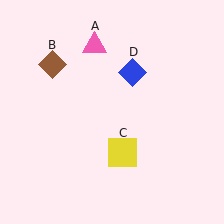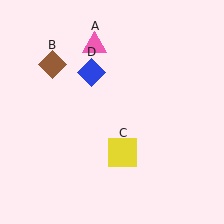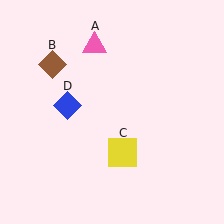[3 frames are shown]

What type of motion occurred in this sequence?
The blue diamond (object D) rotated counterclockwise around the center of the scene.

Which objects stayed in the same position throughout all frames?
Pink triangle (object A) and brown diamond (object B) and yellow square (object C) remained stationary.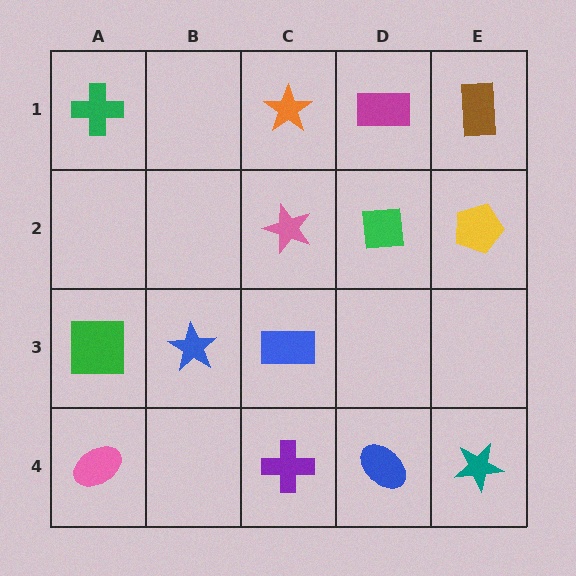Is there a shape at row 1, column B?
No, that cell is empty.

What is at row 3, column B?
A blue star.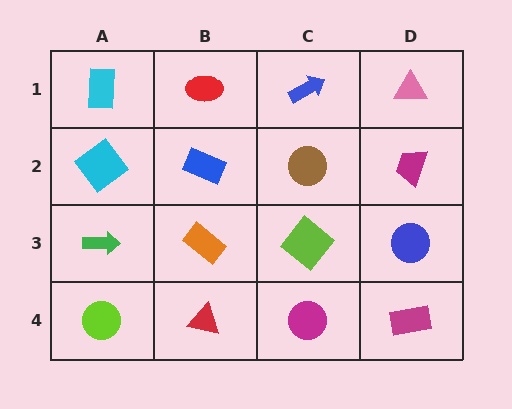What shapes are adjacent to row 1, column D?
A magenta trapezoid (row 2, column D), a blue arrow (row 1, column C).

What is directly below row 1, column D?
A magenta trapezoid.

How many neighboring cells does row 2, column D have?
3.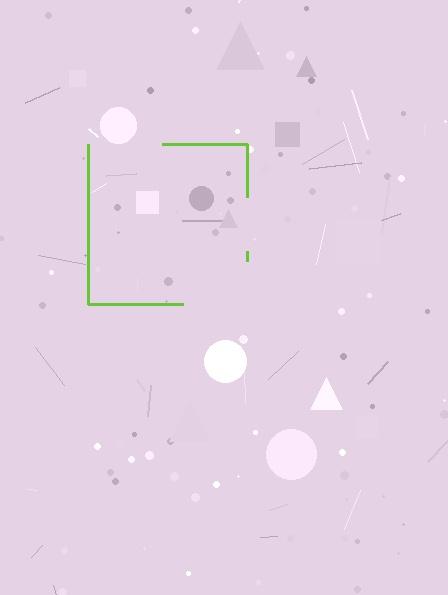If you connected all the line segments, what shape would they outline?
They would outline a square.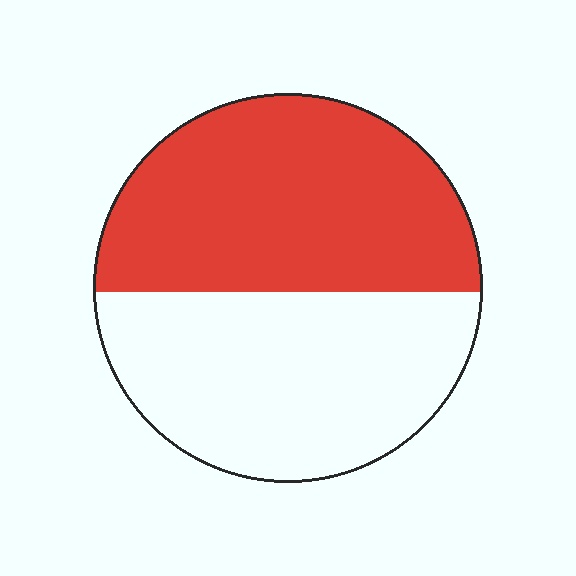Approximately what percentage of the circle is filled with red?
Approximately 50%.